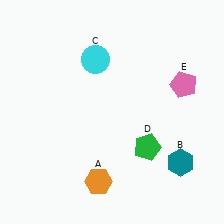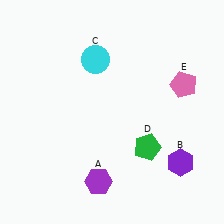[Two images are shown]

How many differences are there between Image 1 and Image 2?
There are 2 differences between the two images.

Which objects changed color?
A changed from orange to purple. B changed from teal to purple.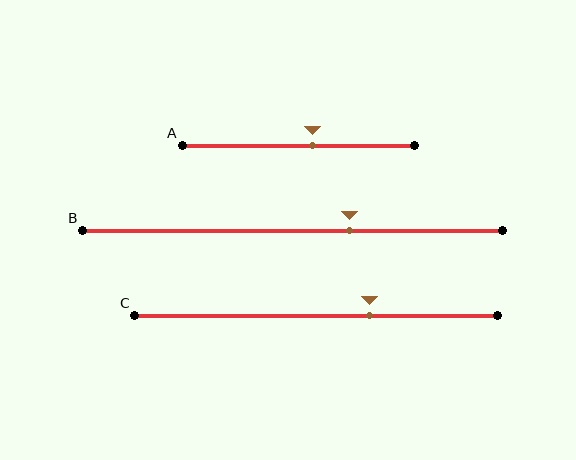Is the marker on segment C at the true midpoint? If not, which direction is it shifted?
No, the marker on segment C is shifted to the right by about 15% of the segment length.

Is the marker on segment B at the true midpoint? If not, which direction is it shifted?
No, the marker on segment B is shifted to the right by about 14% of the segment length.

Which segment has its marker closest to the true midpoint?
Segment A has its marker closest to the true midpoint.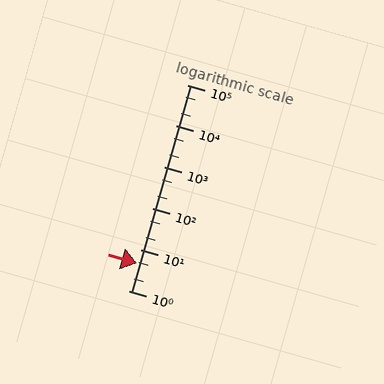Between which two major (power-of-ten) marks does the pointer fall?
The pointer is between 1 and 10.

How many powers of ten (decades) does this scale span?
The scale spans 5 decades, from 1 to 100000.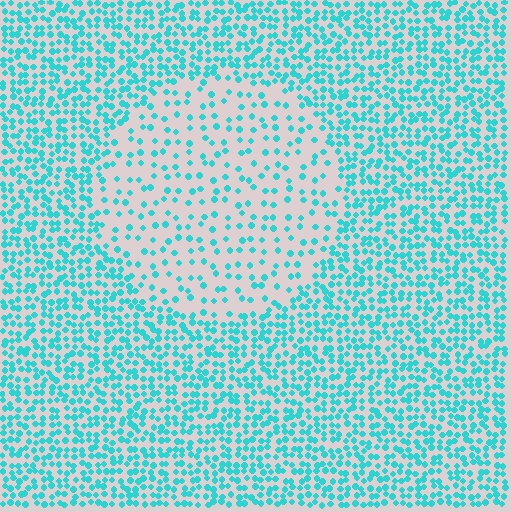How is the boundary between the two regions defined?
The boundary is defined by a change in element density (approximately 2.5x ratio). All elements are the same color, size, and shape.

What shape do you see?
I see a circle.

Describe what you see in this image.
The image contains small cyan elements arranged at two different densities. A circle-shaped region is visible where the elements are less densely packed than the surrounding area.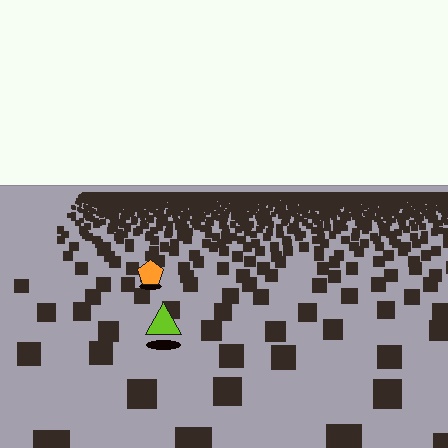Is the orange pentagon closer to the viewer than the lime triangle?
No. The lime triangle is closer — you can tell from the texture gradient: the ground texture is coarser near it.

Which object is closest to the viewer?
The lime triangle is closest. The texture marks near it are larger and more spread out.